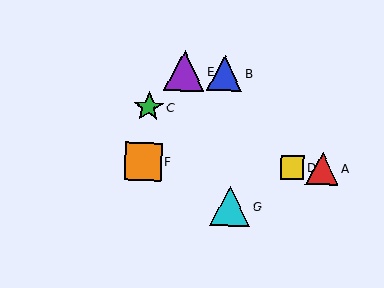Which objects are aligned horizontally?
Objects A, D, F are aligned horizontally.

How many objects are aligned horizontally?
3 objects (A, D, F) are aligned horizontally.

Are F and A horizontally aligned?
Yes, both are at y≈162.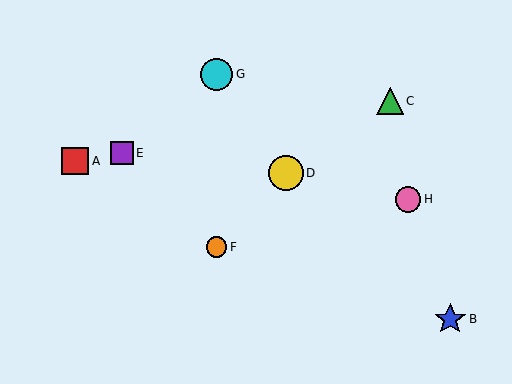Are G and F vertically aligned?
Yes, both are at x≈217.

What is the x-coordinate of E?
Object E is at x≈122.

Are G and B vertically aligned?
No, G is at x≈217 and B is at x≈450.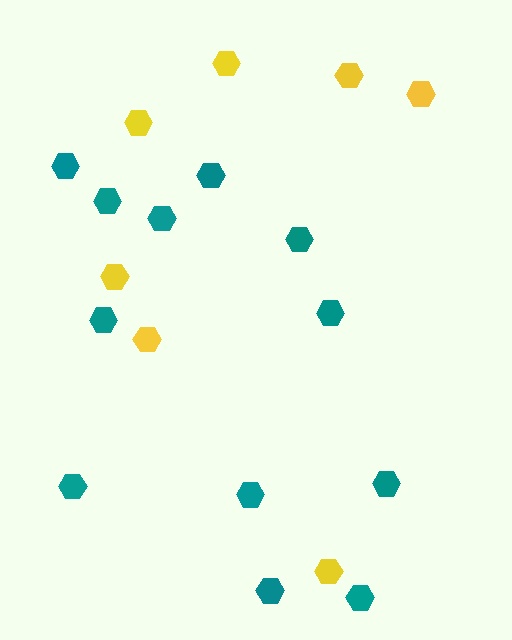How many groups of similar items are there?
There are 2 groups: one group of teal hexagons (12) and one group of yellow hexagons (7).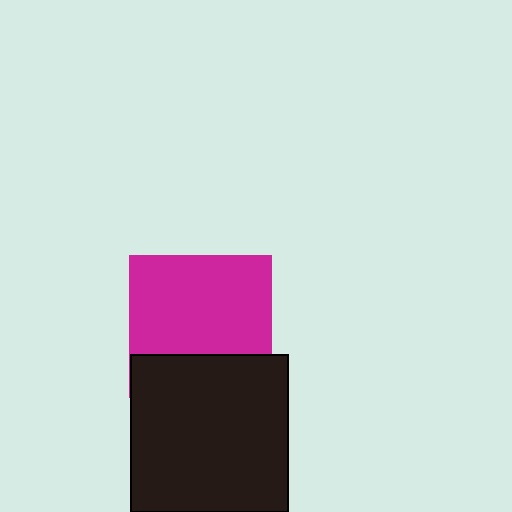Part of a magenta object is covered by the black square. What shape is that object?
It is a square.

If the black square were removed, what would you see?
You would see the complete magenta square.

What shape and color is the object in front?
The object in front is a black square.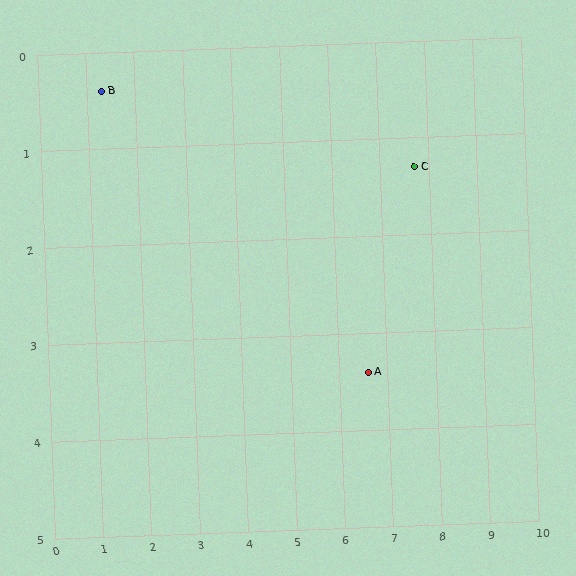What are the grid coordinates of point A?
Point A is at approximately (6.6, 3.4).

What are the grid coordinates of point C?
Point C is at approximately (7.7, 1.3).